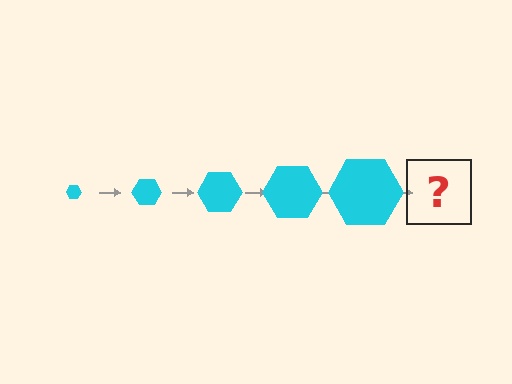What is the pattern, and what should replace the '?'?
The pattern is that the hexagon gets progressively larger each step. The '?' should be a cyan hexagon, larger than the previous one.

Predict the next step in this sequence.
The next step is a cyan hexagon, larger than the previous one.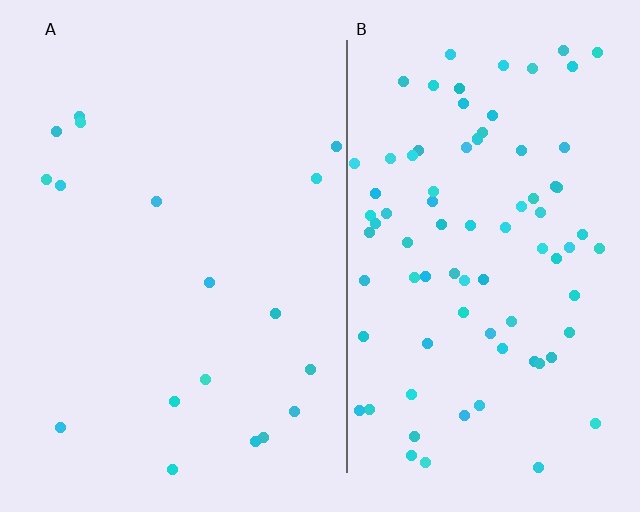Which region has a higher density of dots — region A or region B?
B (the right).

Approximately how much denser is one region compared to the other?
Approximately 4.6× — region B over region A.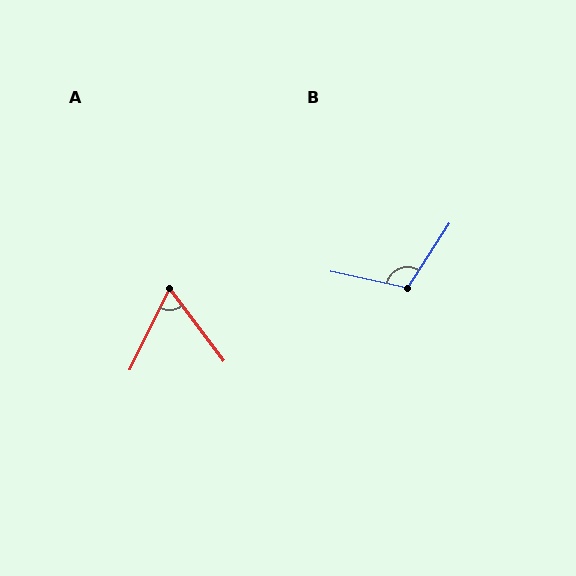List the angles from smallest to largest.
A (63°), B (111°).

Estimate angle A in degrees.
Approximately 63 degrees.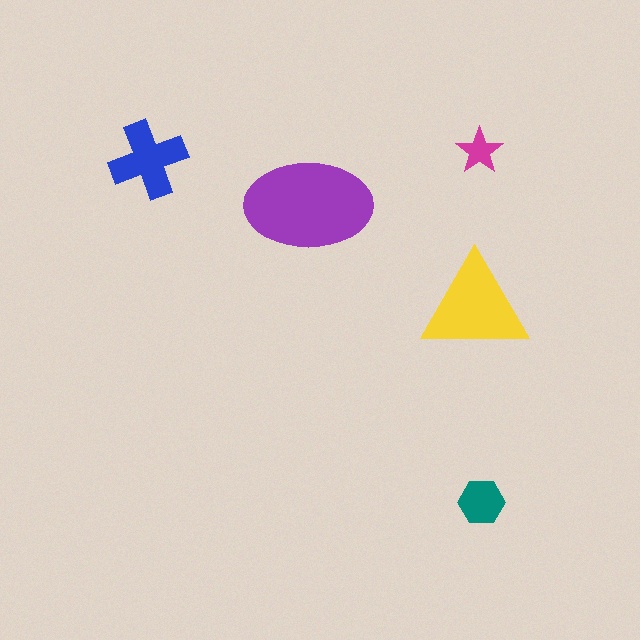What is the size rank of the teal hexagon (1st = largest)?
4th.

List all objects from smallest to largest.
The magenta star, the teal hexagon, the blue cross, the yellow triangle, the purple ellipse.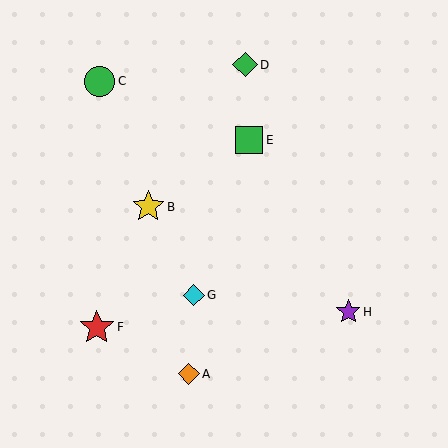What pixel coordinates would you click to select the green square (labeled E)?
Click at (249, 140) to select the green square E.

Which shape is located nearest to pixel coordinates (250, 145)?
The green square (labeled E) at (249, 140) is nearest to that location.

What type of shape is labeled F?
Shape F is a red star.